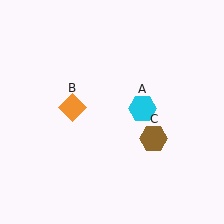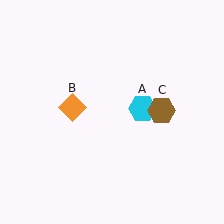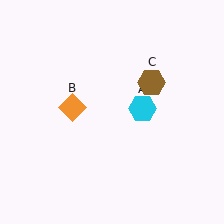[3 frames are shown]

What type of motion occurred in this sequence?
The brown hexagon (object C) rotated counterclockwise around the center of the scene.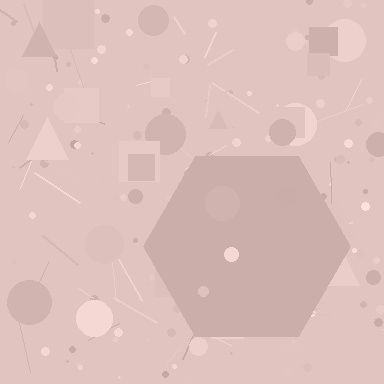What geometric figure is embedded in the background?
A hexagon is embedded in the background.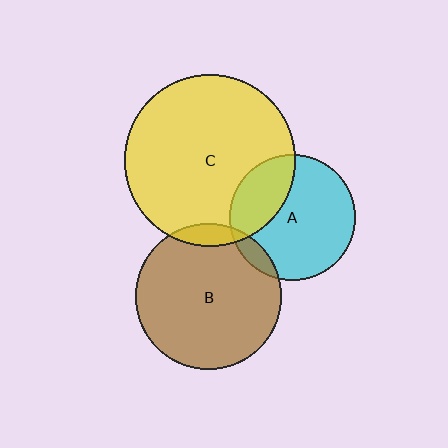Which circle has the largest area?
Circle C (yellow).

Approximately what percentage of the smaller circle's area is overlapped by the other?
Approximately 30%.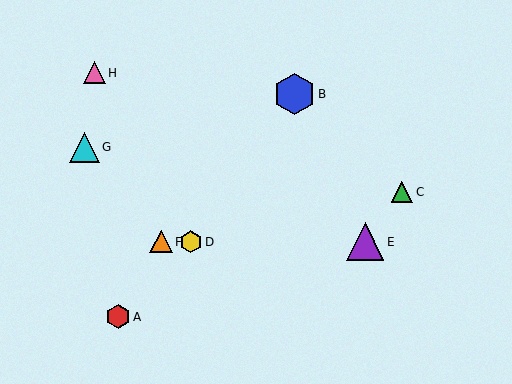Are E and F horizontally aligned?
Yes, both are at y≈242.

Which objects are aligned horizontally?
Objects D, E, F are aligned horizontally.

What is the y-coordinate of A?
Object A is at y≈317.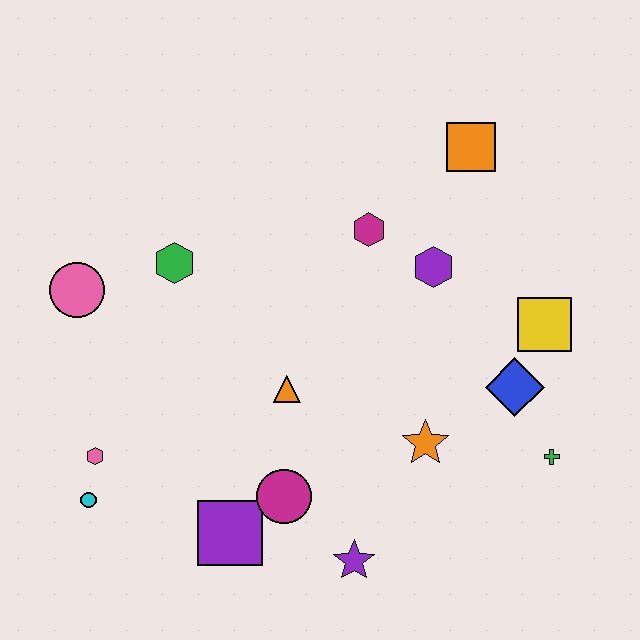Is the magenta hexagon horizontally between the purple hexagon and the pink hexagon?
Yes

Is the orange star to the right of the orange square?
No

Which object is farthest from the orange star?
The pink circle is farthest from the orange star.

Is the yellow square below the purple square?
No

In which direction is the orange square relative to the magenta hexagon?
The orange square is to the right of the magenta hexagon.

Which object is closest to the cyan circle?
The pink hexagon is closest to the cyan circle.